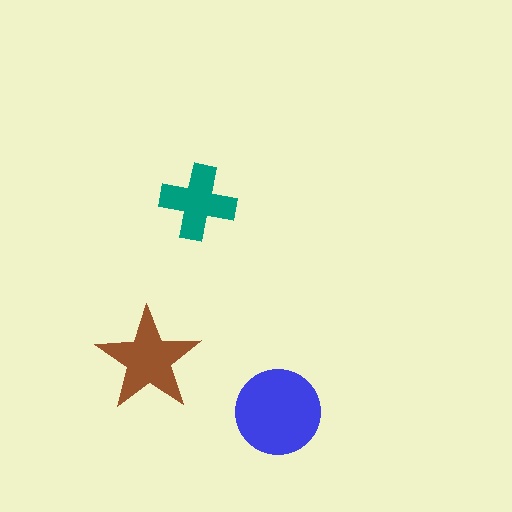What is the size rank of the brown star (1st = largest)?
2nd.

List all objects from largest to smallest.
The blue circle, the brown star, the teal cross.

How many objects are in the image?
There are 3 objects in the image.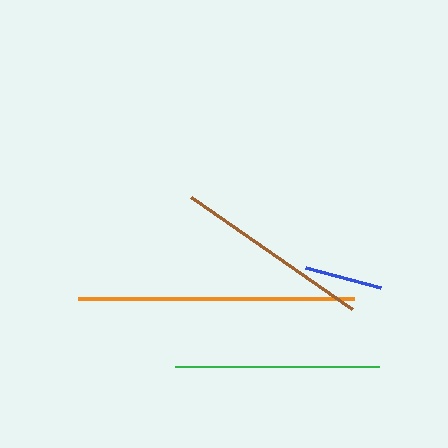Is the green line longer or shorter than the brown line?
The green line is longer than the brown line.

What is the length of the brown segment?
The brown segment is approximately 196 pixels long.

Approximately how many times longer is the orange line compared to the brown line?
The orange line is approximately 1.4 times the length of the brown line.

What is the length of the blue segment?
The blue segment is approximately 78 pixels long.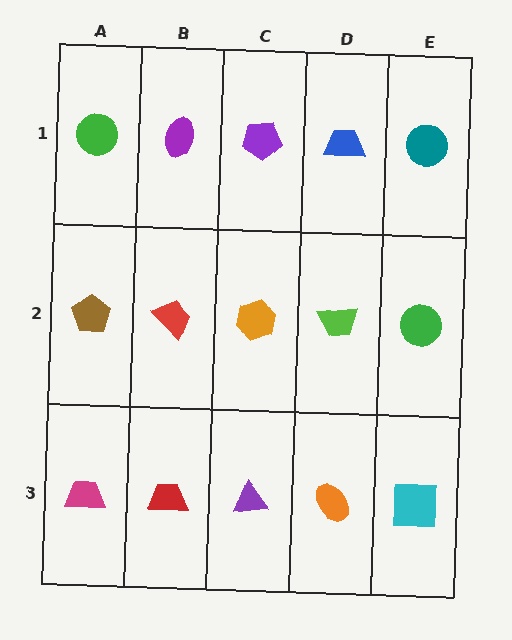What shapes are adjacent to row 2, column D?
A blue trapezoid (row 1, column D), an orange ellipse (row 3, column D), an orange hexagon (row 2, column C), a green circle (row 2, column E).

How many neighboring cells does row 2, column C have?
4.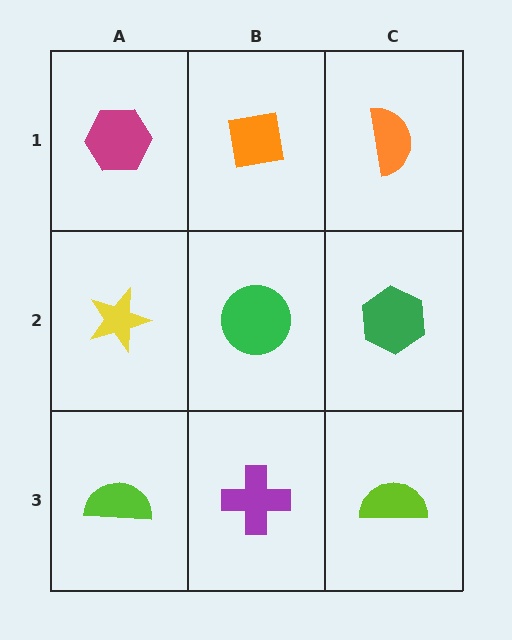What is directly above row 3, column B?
A green circle.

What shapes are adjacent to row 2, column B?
An orange square (row 1, column B), a purple cross (row 3, column B), a yellow star (row 2, column A), a green hexagon (row 2, column C).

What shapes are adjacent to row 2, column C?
An orange semicircle (row 1, column C), a lime semicircle (row 3, column C), a green circle (row 2, column B).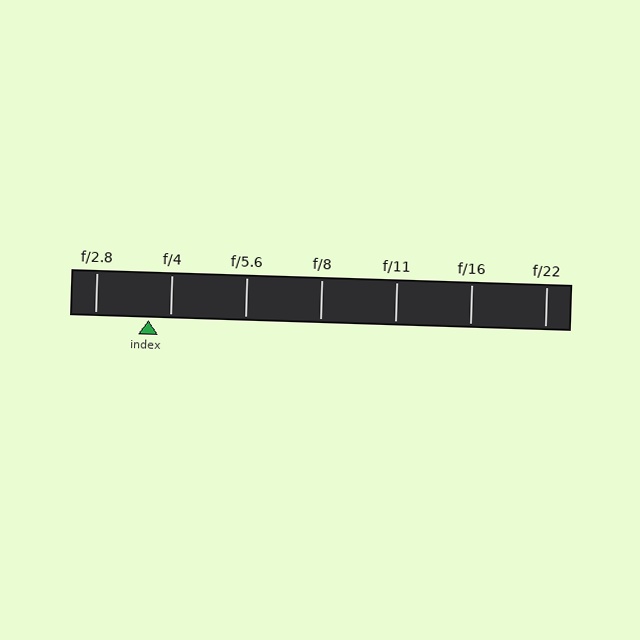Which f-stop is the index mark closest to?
The index mark is closest to f/4.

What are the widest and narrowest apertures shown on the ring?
The widest aperture shown is f/2.8 and the narrowest is f/22.